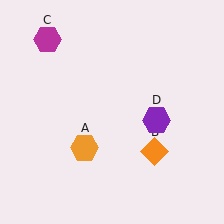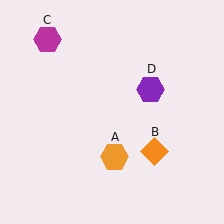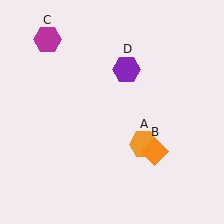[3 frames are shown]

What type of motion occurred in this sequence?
The orange hexagon (object A), purple hexagon (object D) rotated counterclockwise around the center of the scene.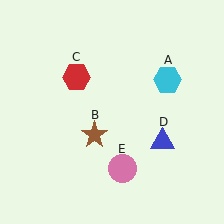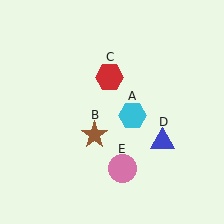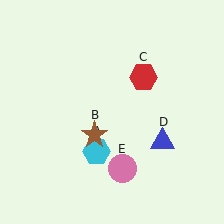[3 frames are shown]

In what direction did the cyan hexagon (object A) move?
The cyan hexagon (object A) moved down and to the left.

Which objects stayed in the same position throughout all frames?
Brown star (object B) and blue triangle (object D) and pink circle (object E) remained stationary.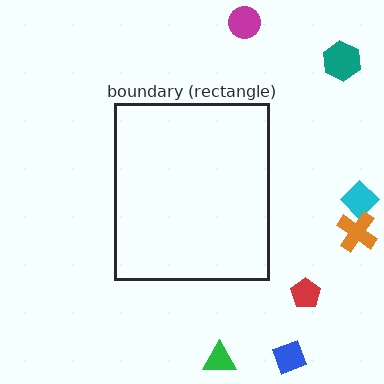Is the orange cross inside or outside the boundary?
Outside.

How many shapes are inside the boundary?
0 inside, 7 outside.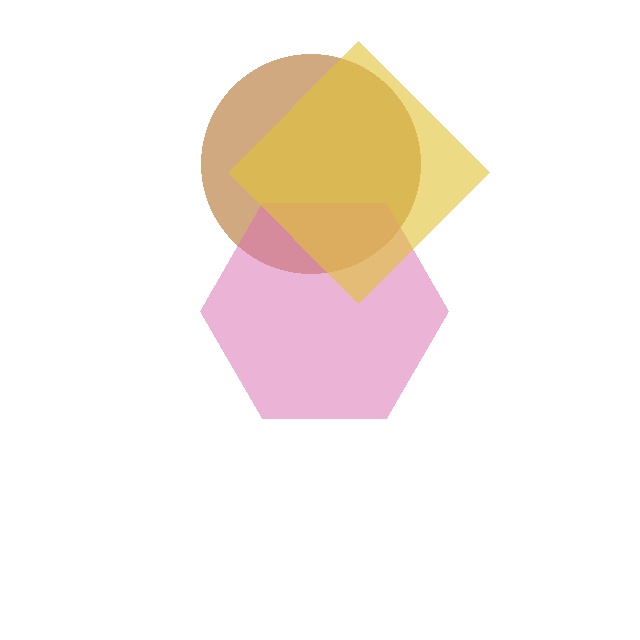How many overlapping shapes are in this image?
There are 3 overlapping shapes in the image.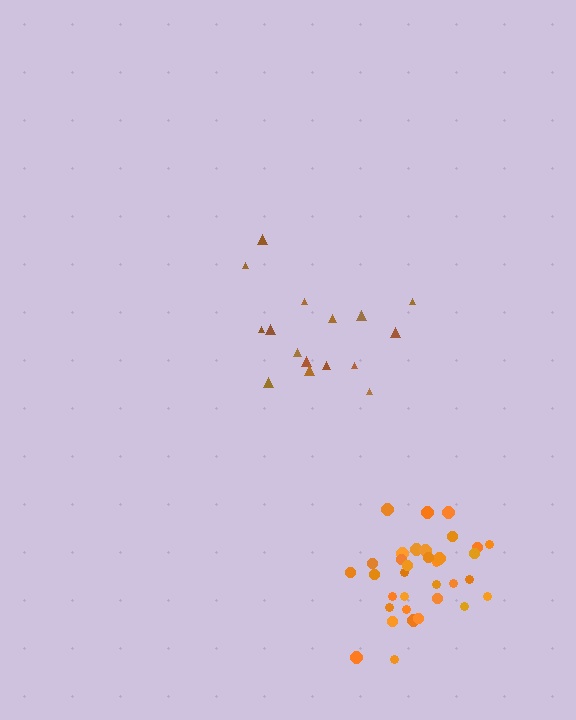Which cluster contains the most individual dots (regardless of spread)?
Orange (35).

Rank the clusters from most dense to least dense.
orange, brown.